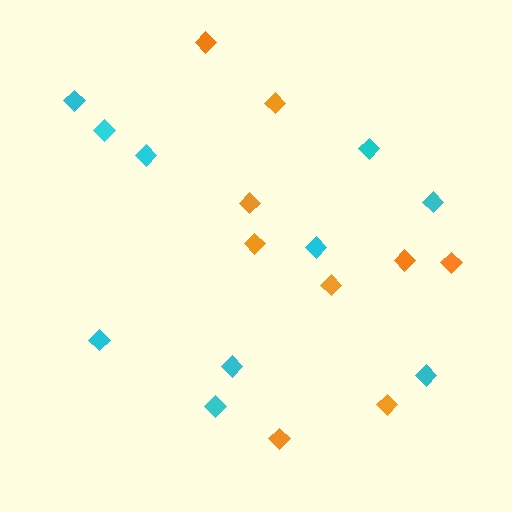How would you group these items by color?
There are 2 groups: one group of orange diamonds (9) and one group of cyan diamonds (10).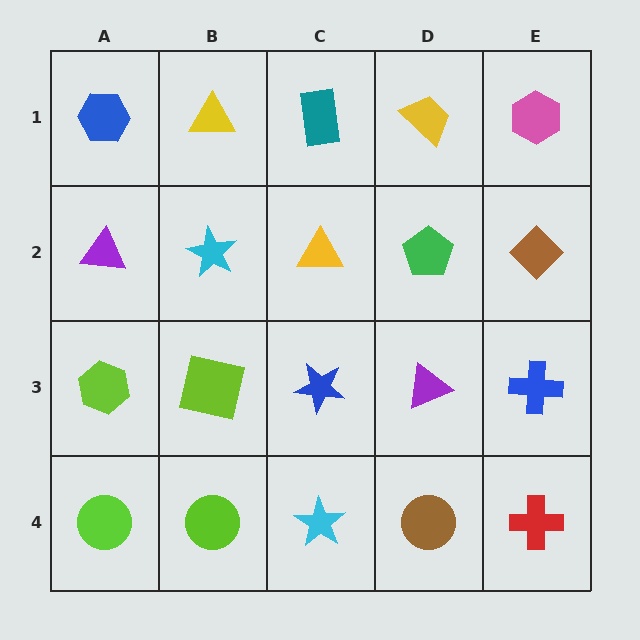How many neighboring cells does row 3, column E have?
3.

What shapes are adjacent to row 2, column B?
A yellow triangle (row 1, column B), a lime square (row 3, column B), a purple triangle (row 2, column A), a yellow triangle (row 2, column C).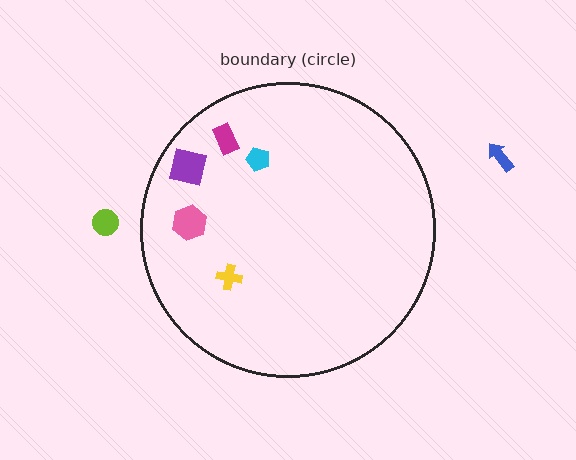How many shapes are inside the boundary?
5 inside, 2 outside.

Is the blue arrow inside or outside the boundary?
Outside.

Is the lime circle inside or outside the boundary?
Outside.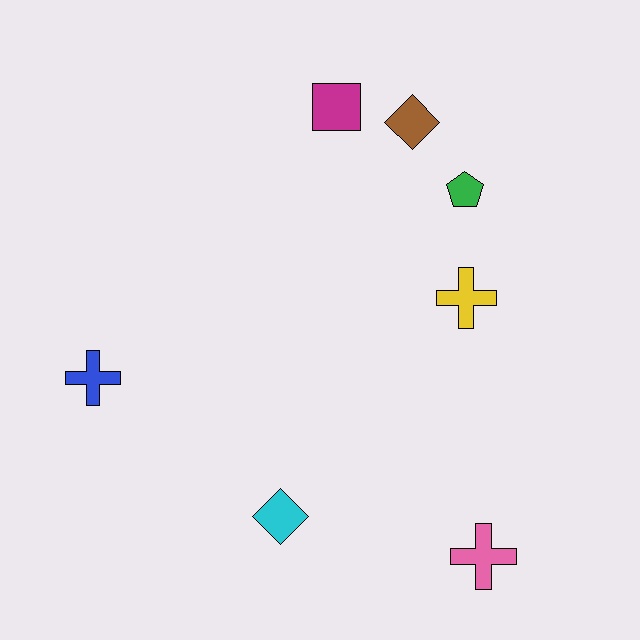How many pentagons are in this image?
There is 1 pentagon.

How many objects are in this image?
There are 7 objects.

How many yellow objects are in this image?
There is 1 yellow object.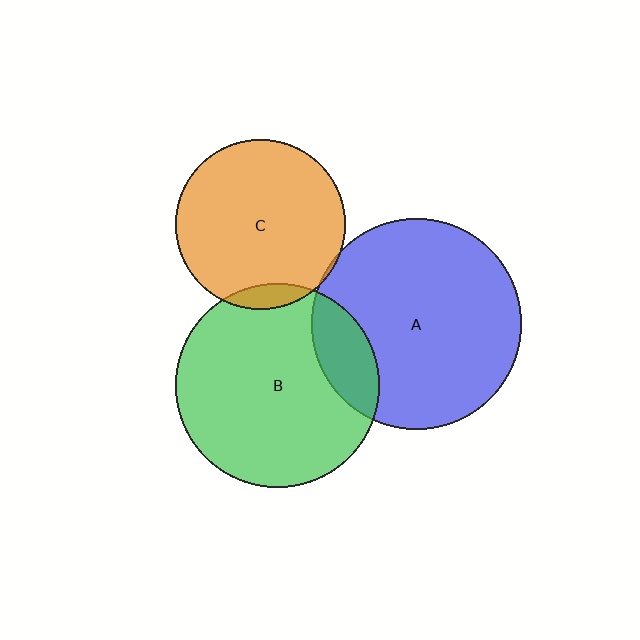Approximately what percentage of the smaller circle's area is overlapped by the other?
Approximately 15%.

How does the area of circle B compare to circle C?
Approximately 1.4 times.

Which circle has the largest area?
Circle A (blue).